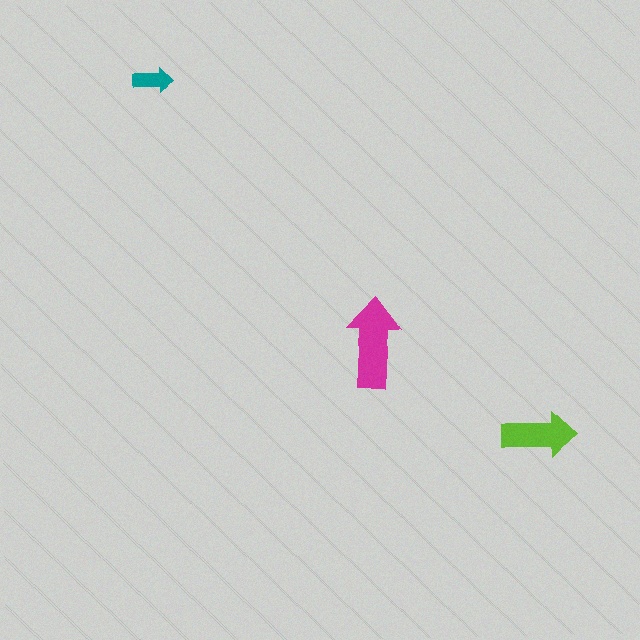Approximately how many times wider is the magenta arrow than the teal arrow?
About 2.5 times wider.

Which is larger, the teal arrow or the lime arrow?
The lime one.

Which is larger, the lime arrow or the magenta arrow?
The magenta one.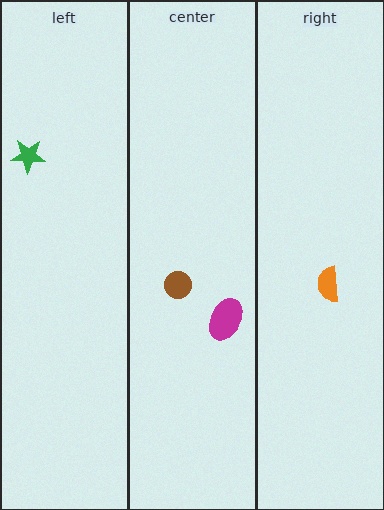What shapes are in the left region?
The green star.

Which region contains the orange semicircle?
The right region.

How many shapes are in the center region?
2.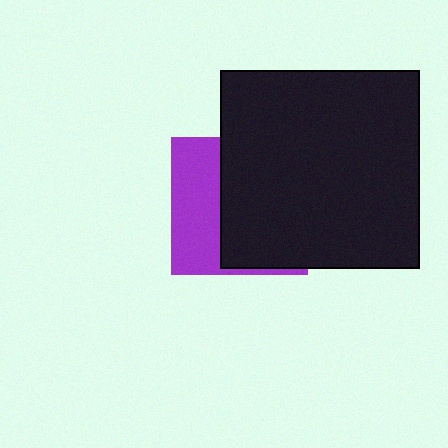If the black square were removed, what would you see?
You would see the complete purple square.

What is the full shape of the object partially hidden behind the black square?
The partially hidden object is a purple square.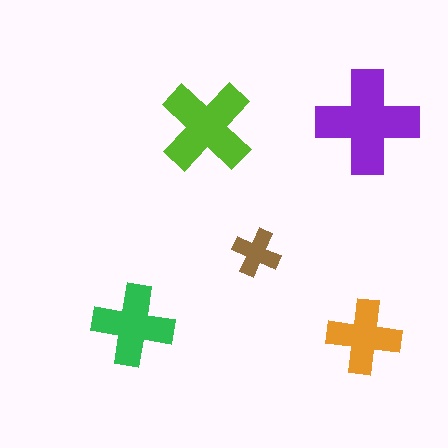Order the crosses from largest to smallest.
the purple one, the lime one, the green one, the orange one, the brown one.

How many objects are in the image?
There are 5 objects in the image.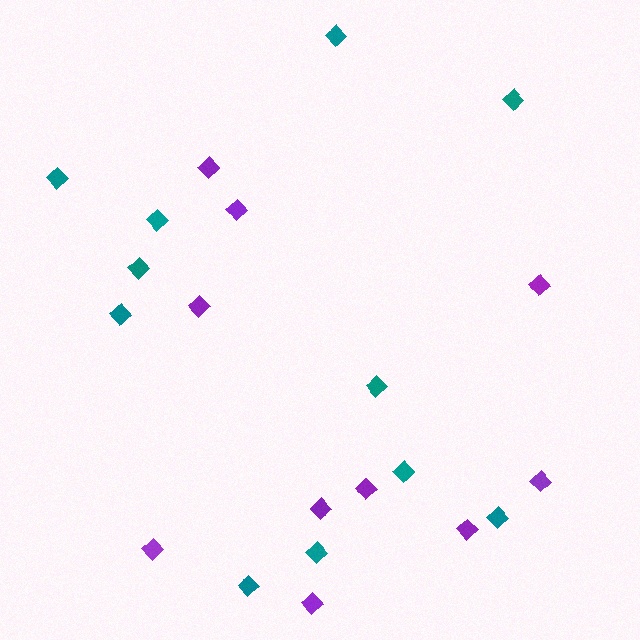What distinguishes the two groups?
There are 2 groups: one group of teal diamonds (11) and one group of purple diamonds (10).